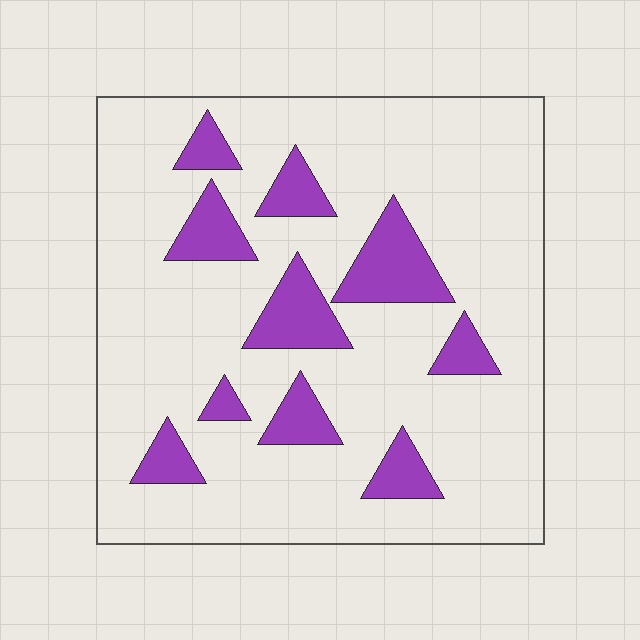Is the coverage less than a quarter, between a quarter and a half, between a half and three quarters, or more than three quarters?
Less than a quarter.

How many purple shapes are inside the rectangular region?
10.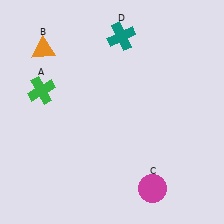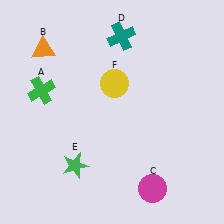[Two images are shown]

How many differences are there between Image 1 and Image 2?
There are 2 differences between the two images.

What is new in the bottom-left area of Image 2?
A green star (E) was added in the bottom-left area of Image 2.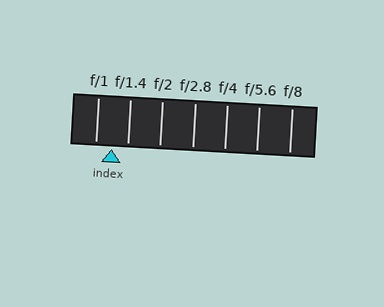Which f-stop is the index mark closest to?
The index mark is closest to f/1.4.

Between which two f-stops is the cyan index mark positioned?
The index mark is between f/1 and f/1.4.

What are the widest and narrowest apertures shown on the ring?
The widest aperture shown is f/1 and the narrowest is f/8.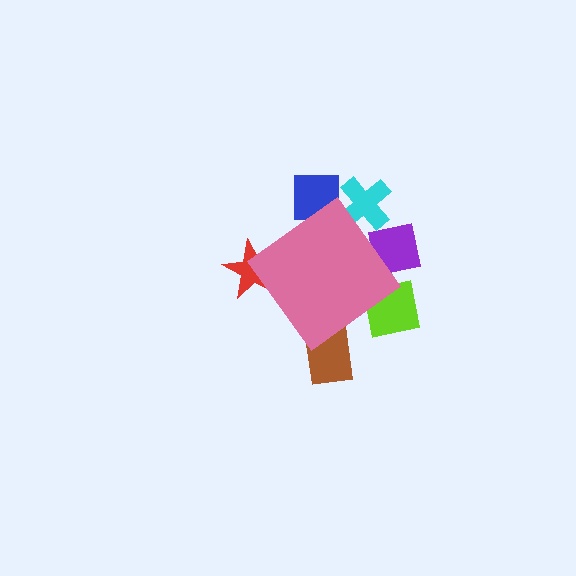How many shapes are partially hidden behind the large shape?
6 shapes are partially hidden.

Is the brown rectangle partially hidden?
Yes, the brown rectangle is partially hidden behind the pink diamond.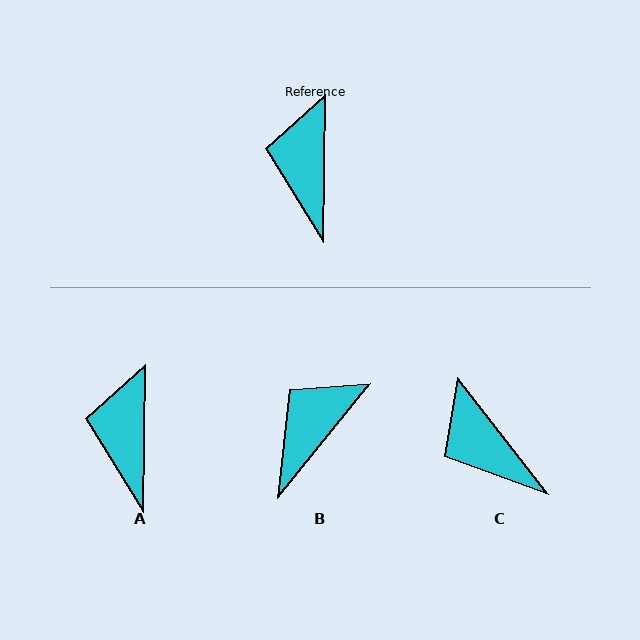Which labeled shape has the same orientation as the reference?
A.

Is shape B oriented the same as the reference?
No, it is off by about 38 degrees.